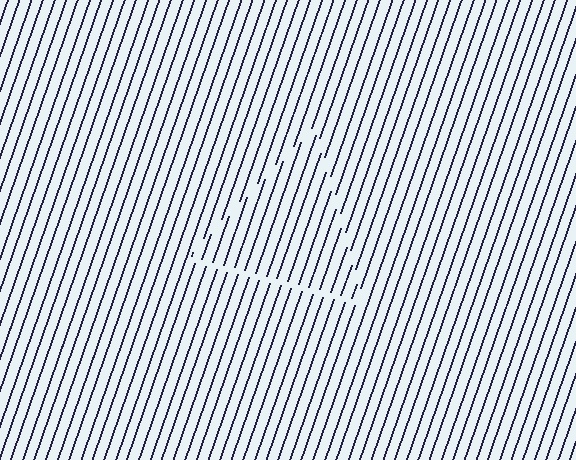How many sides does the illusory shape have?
3 sides — the line-ends trace a triangle.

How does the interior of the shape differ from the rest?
The interior of the shape contains the same grating, shifted by half a period — the contour is defined by the phase discontinuity where line-ends from the inner and outer gratings abut.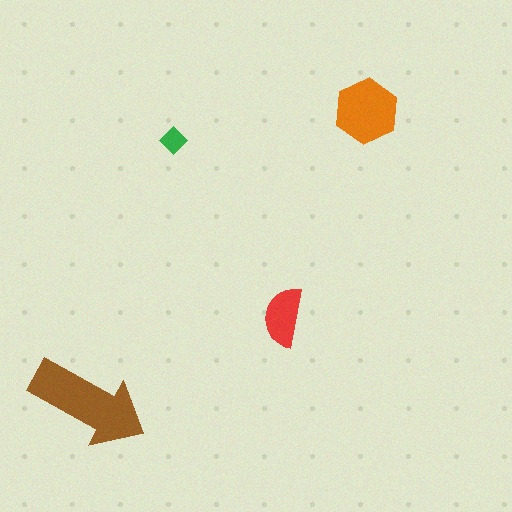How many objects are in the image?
There are 4 objects in the image.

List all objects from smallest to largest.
The green diamond, the red semicircle, the orange hexagon, the brown arrow.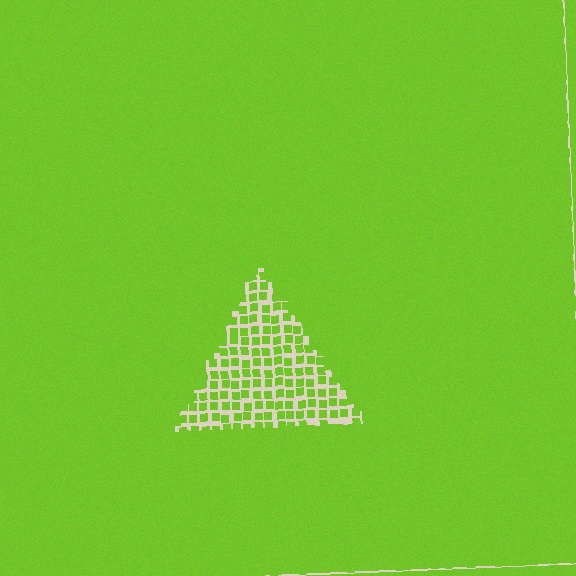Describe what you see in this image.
The image contains small lime elements arranged at two different densities. A triangle-shaped region is visible where the elements are less densely packed than the surrounding area.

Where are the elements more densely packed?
The elements are more densely packed outside the triangle boundary.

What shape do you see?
I see a triangle.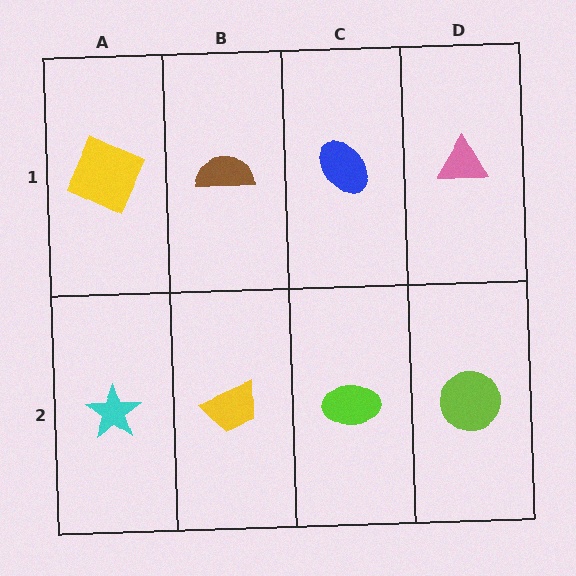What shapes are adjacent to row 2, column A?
A yellow square (row 1, column A), a yellow trapezoid (row 2, column B).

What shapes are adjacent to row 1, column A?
A cyan star (row 2, column A), a brown semicircle (row 1, column B).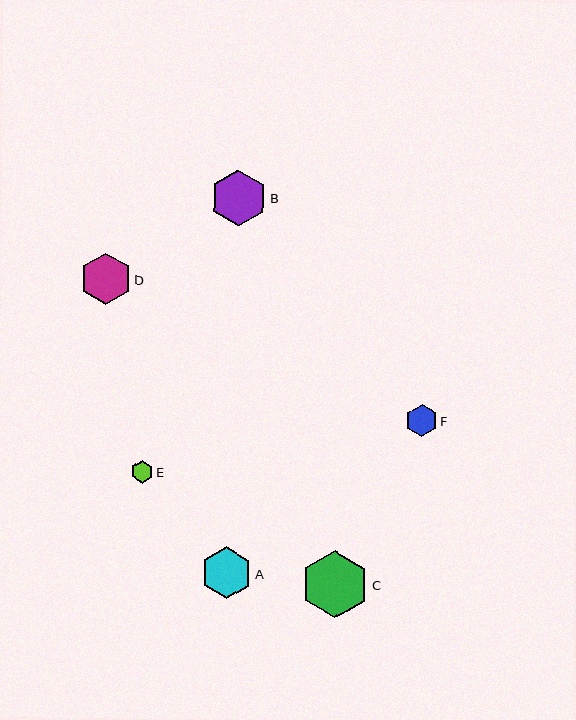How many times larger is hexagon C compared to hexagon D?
Hexagon C is approximately 1.3 times the size of hexagon D.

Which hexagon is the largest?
Hexagon C is the largest with a size of approximately 68 pixels.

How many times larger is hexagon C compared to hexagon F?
Hexagon C is approximately 2.1 times the size of hexagon F.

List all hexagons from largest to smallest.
From largest to smallest: C, B, A, D, F, E.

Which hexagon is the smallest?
Hexagon E is the smallest with a size of approximately 23 pixels.